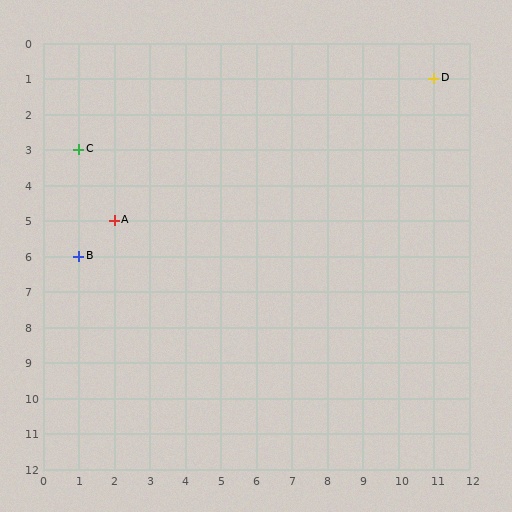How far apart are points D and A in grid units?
Points D and A are 9 columns and 4 rows apart (about 9.8 grid units diagonally).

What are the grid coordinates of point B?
Point B is at grid coordinates (1, 6).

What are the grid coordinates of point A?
Point A is at grid coordinates (2, 5).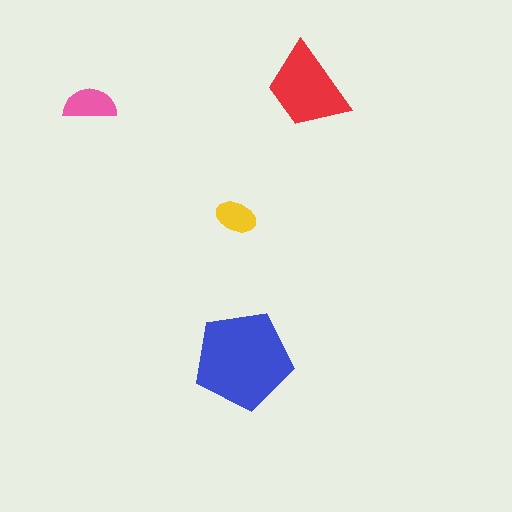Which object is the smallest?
The yellow ellipse.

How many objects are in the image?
There are 4 objects in the image.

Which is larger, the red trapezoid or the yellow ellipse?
The red trapezoid.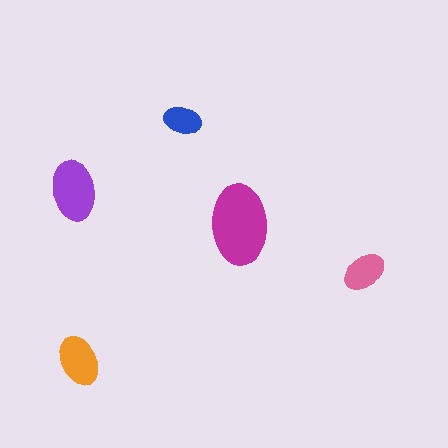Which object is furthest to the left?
The purple ellipse is leftmost.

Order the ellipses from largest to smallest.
the magenta one, the purple one, the orange one, the pink one, the blue one.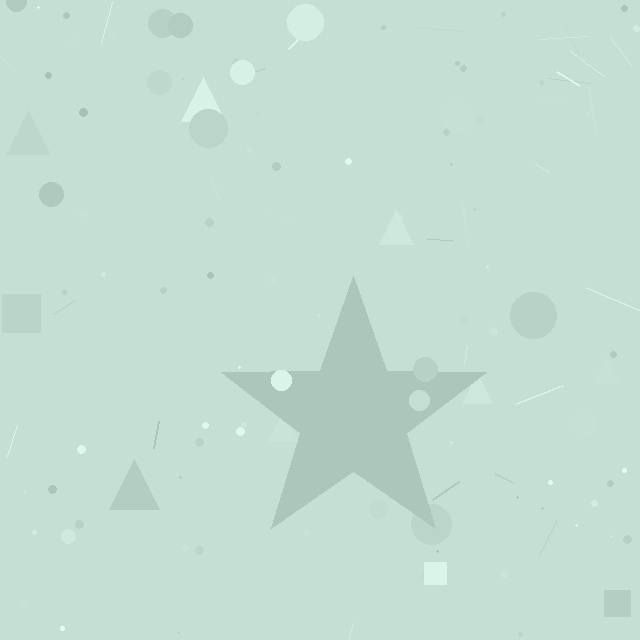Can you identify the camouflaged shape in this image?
The camouflaged shape is a star.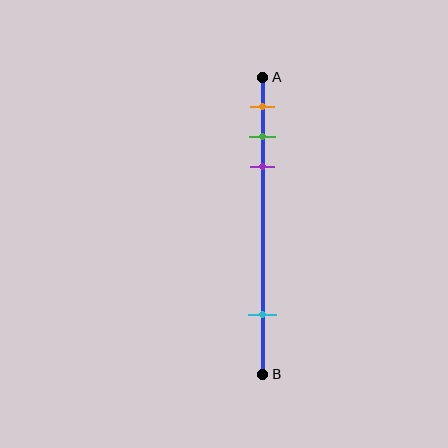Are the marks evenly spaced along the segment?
No, the marks are not evenly spaced.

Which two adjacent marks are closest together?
The green and purple marks are the closest adjacent pair.